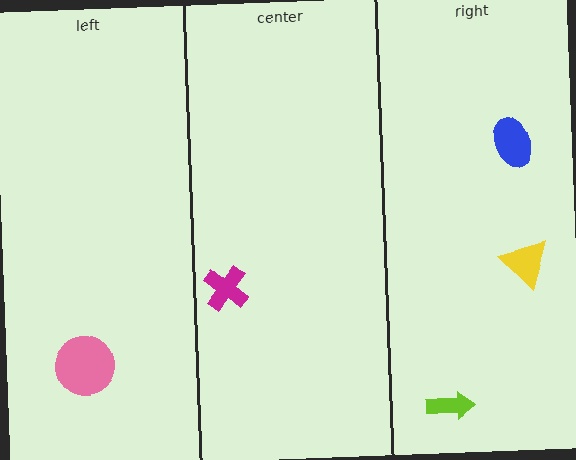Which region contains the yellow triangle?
The right region.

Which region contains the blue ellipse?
The right region.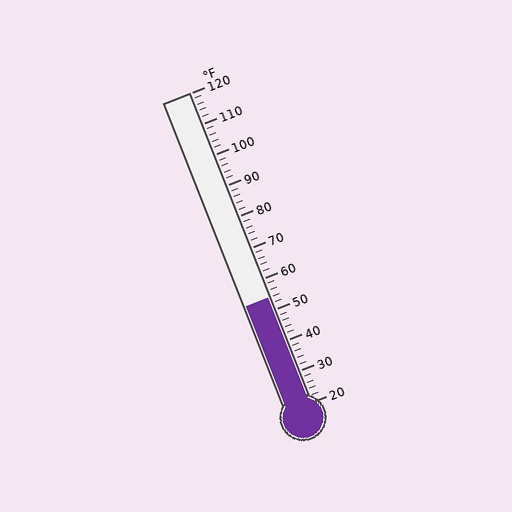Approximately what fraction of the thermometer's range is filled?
The thermometer is filled to approximately 35% of its range.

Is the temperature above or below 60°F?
The temperature is below 60°F.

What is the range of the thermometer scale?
The thermometer scale ranges from 20°F to 120°F.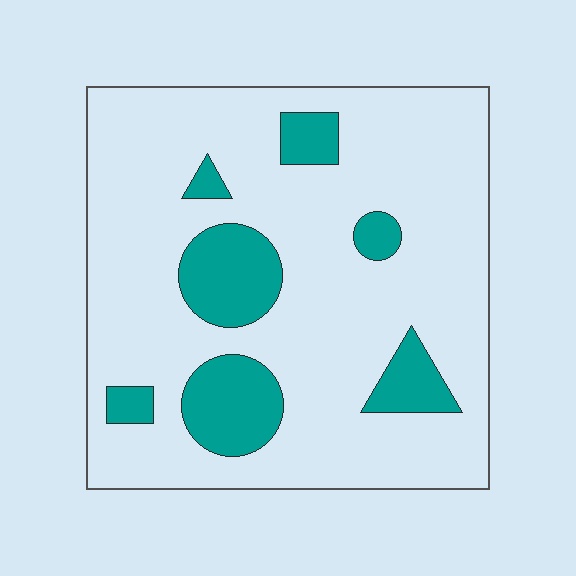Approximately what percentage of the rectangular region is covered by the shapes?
Approximately 20%.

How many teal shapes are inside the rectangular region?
7.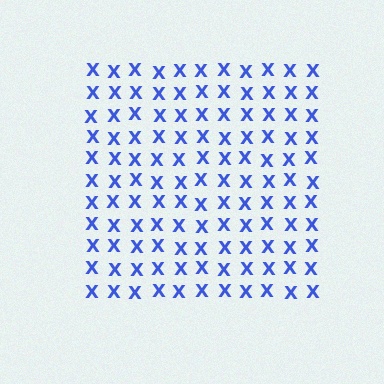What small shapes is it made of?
It is made of small letter X's.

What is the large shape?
The large shape is a square.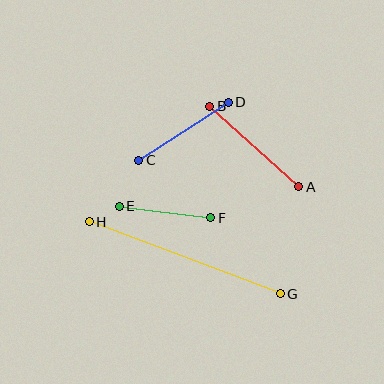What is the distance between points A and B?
The distance is approximately 120 pixels.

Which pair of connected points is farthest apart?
Points G and H are farthest apart.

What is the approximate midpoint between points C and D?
The midpoint is at approximately (183, 131) pixels.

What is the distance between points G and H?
The distance is approximately 204 pixels.